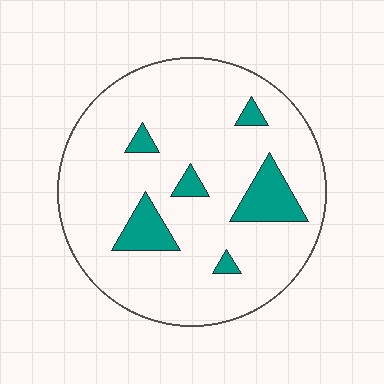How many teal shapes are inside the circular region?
6.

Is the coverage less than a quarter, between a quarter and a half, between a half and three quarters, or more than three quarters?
Less than a quarter.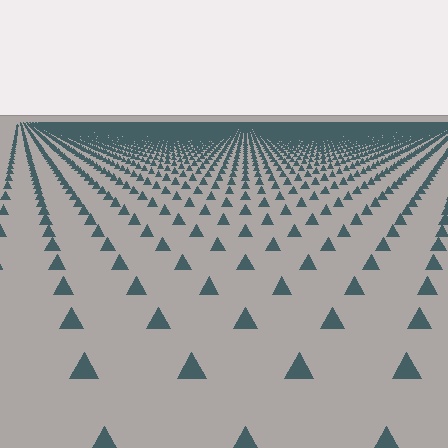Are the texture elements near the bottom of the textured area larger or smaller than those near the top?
Larger. Near the bottom, elements are closer to the viewer and appear at a bigger on-screen size.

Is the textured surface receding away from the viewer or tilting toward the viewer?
The surface is receding away from the viewer. Texture elements get smaller and denser toward the top.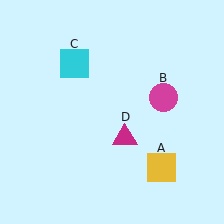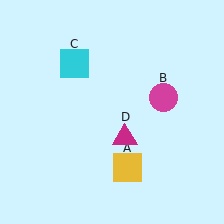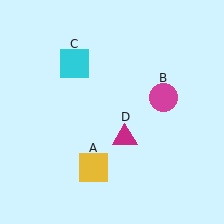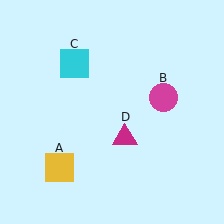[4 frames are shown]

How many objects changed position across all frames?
1 object changed position: yellow square (object A).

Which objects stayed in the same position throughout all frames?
Magenta circle (object B) and cyan square (object C) and magenta triangle (object D) remained stationary.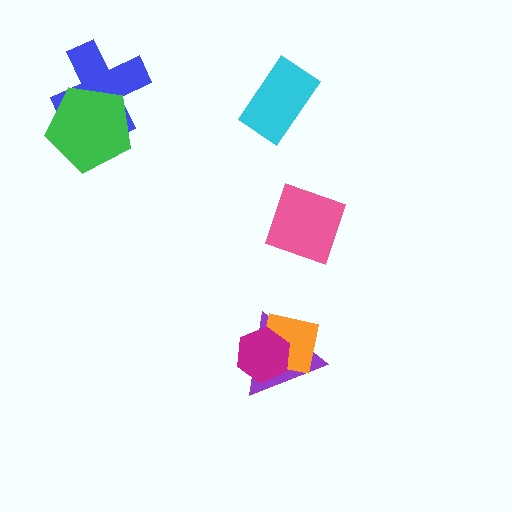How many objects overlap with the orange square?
2 objects overlap with the orange square.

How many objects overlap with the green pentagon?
1 object overlaps with the green pentagon.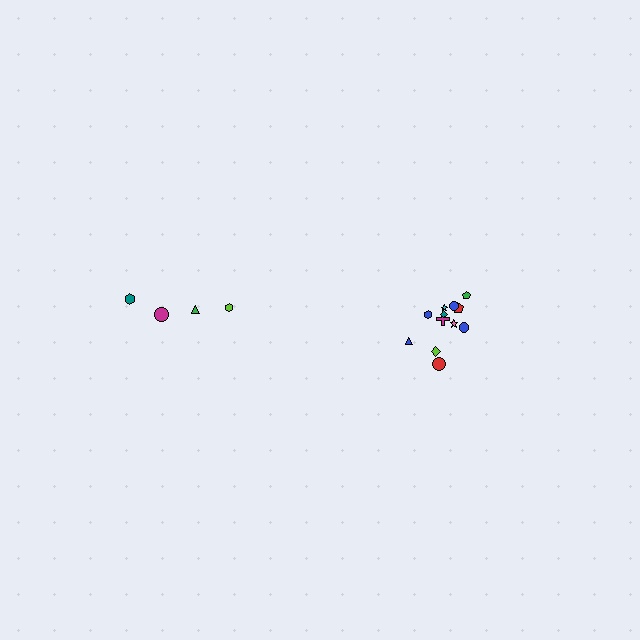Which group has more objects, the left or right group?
The right group.